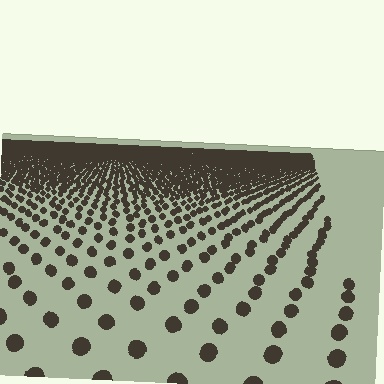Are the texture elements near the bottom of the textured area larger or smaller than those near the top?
Larger. Near the bottom, elements are closer to the viewer and appear at a bigger on-screen size.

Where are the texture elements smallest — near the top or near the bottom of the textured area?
Near the top.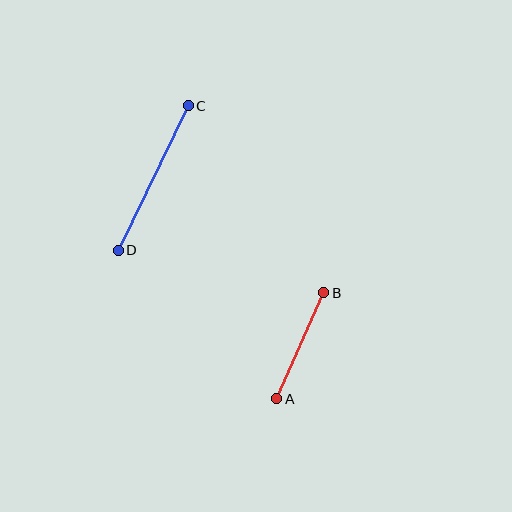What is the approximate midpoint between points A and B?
The midpoint is at approximately (300, 346) pixels.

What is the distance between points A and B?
The distance is approximately 116 pixels.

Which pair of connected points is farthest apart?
Points C and D are farthest apart.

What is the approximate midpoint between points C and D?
The midpoint is at approximately (153, 178) pixels.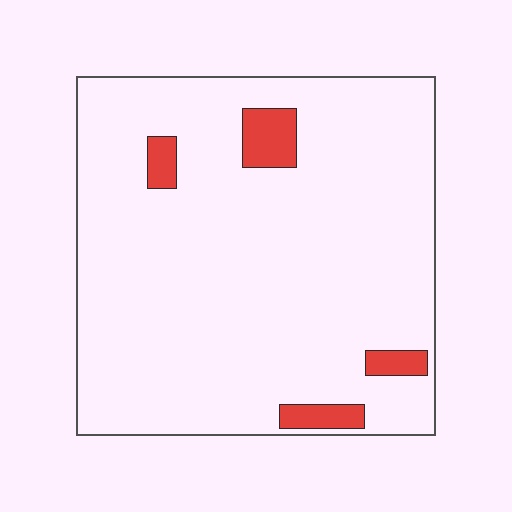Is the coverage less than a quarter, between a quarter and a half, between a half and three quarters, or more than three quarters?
Less than a quarter.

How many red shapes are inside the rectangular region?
4.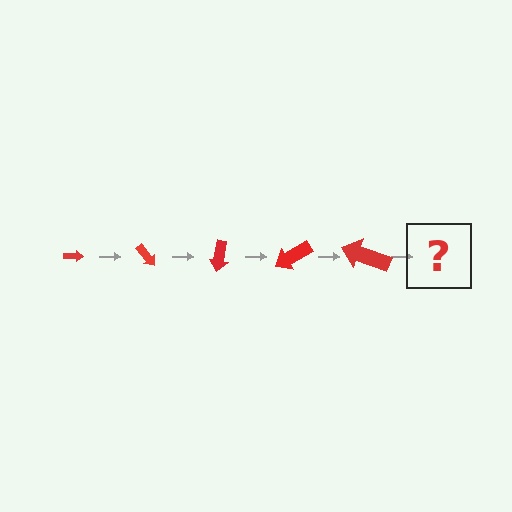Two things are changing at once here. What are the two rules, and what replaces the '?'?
The two rules are that the arrow grows larger each step and it rotates 50 degrees each step. The '?' should be an arrow, larger than the previous one and rotated 250 degrees from the start.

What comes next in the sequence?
The next element should be an arrow, larger than the previous one and rotated 250 degrees from the start.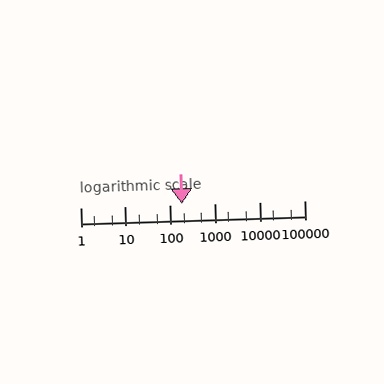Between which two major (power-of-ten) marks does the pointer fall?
The pointer is between 100 and 1000.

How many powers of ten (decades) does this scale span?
The scale spans 5 decades, from 1 to 100000.